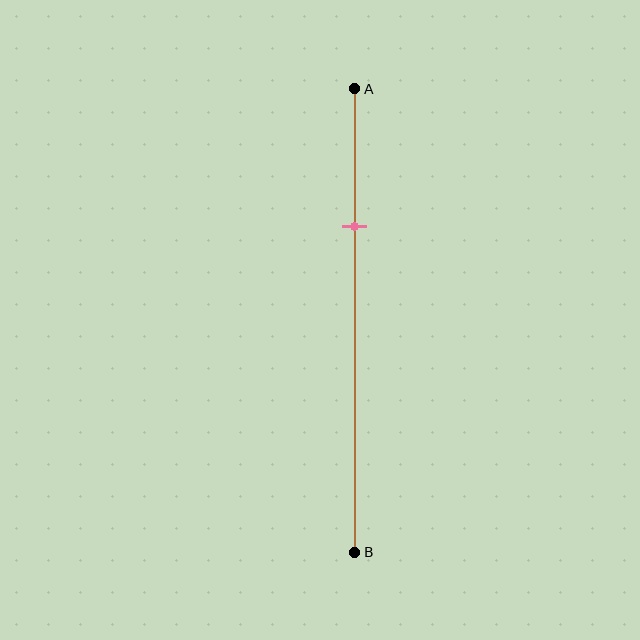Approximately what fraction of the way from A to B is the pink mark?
The pink mark is approximately 30% of the way from A to B.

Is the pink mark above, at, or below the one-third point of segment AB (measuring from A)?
The pink mark is above the one-third point of segment AB.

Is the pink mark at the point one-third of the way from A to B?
No, the mark is at about 30% from A, not at the 33% one-third point.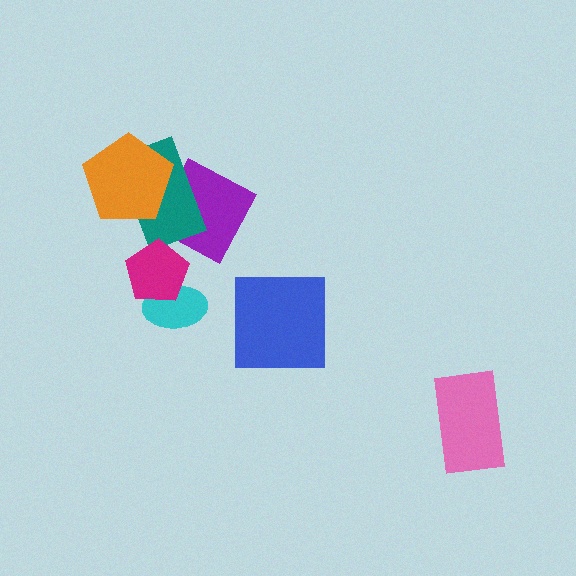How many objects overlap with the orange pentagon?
1 object overlaps with the orange pentagon.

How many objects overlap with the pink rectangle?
0 objects overlap with the pink rectangle.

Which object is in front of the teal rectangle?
The orange pentagon is in front of the teal rectangle.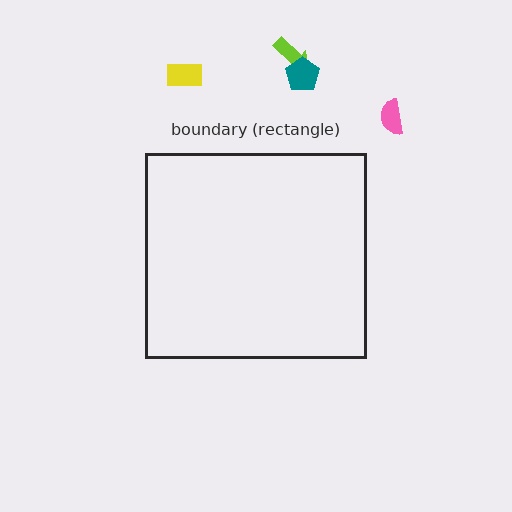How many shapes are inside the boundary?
0 inside, 4 outside.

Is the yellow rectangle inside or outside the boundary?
Outside.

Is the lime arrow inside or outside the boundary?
Outside.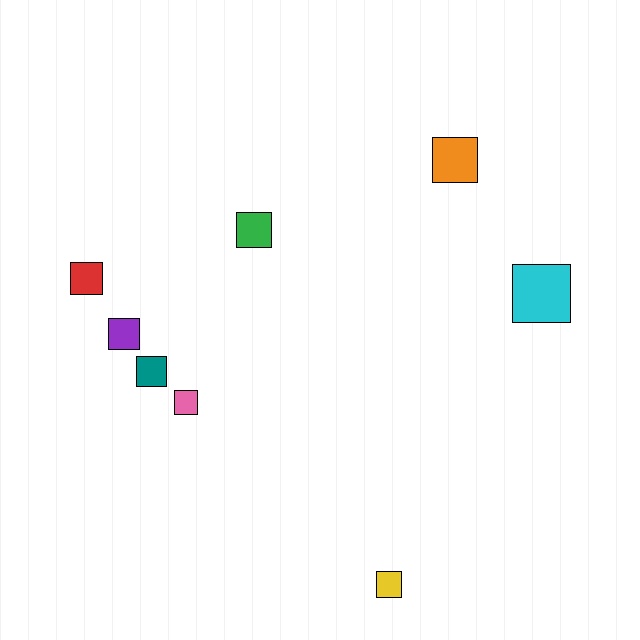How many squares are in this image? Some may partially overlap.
There are 8 squares.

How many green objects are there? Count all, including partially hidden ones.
There is 1 green object.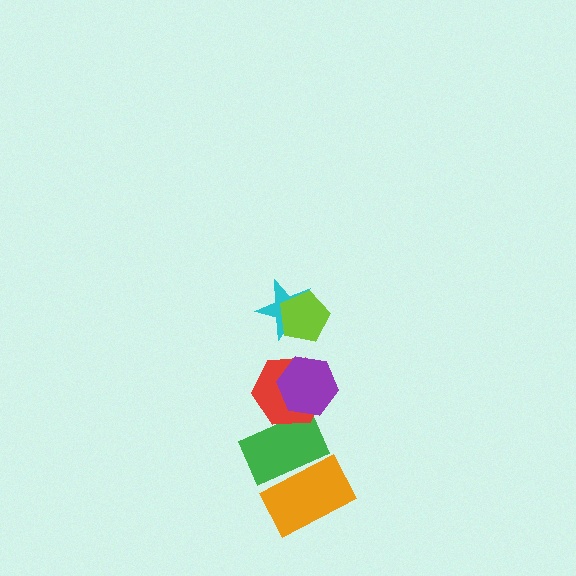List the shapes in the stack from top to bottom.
From top to bottom: the lime pentagon, the cyan star, the purple hexagon, the red hexagon, the green rectangle, the orange rectangle.